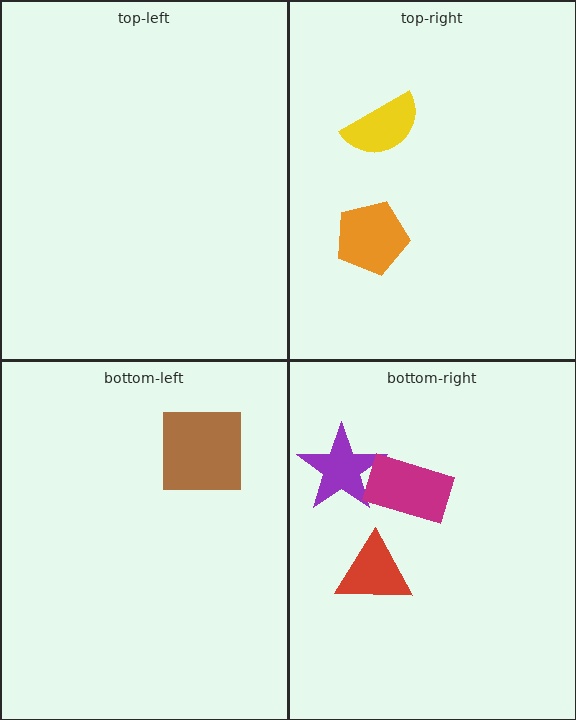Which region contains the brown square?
The bottom-left region.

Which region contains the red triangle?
The bottom-right region.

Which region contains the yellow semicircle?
The top-right region.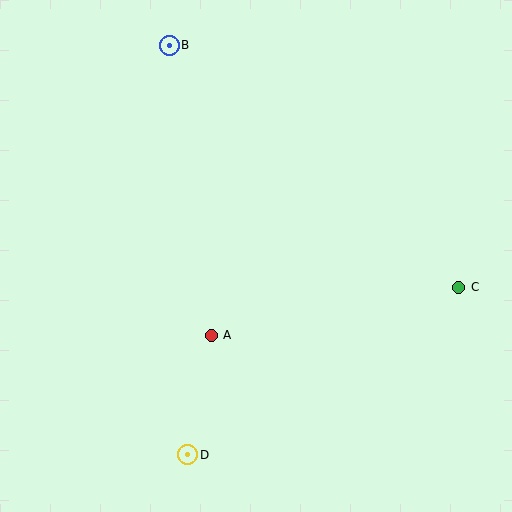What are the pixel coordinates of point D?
Point D is at (188, 455).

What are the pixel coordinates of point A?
Point A is at (211, 335).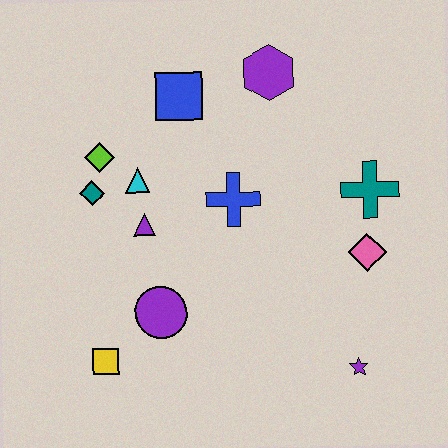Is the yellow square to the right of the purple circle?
No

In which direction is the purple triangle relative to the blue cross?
The purple triangle is to the left of the blue cross.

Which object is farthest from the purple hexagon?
The yellow square is farthest from the purple hexagon.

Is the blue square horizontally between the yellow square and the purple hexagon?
Yes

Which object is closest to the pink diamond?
The teal cross is closest to the pink diamond.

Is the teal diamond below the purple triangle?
No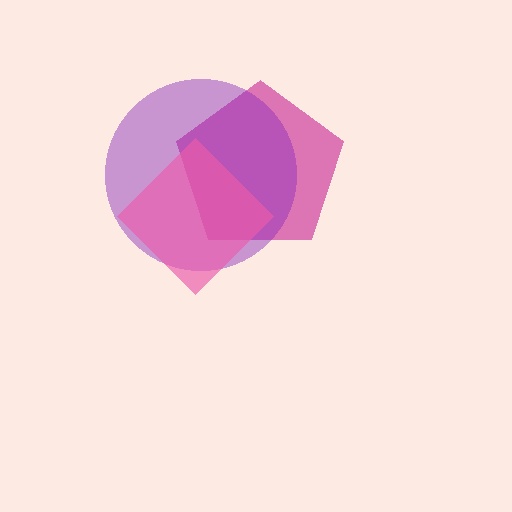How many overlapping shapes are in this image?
There are 3 overlapping shapes in the image.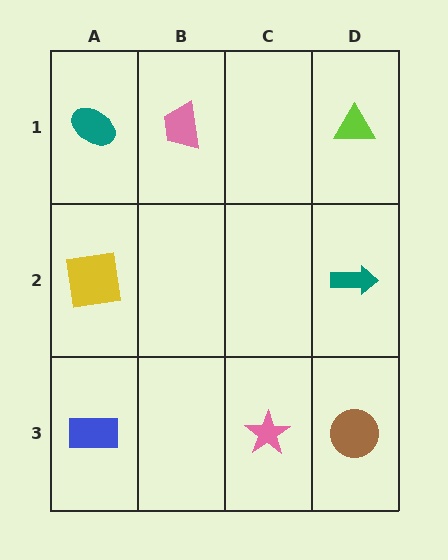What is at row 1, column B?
A pink trapezoid.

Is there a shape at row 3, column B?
No, that cell is empty.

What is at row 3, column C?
A pink star.